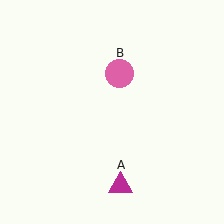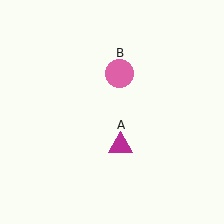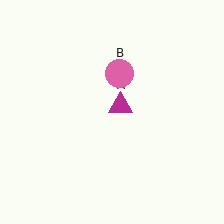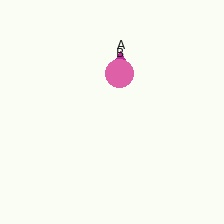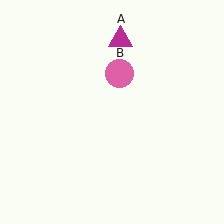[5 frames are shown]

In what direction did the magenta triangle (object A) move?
The magenta triangle (object A) moved up.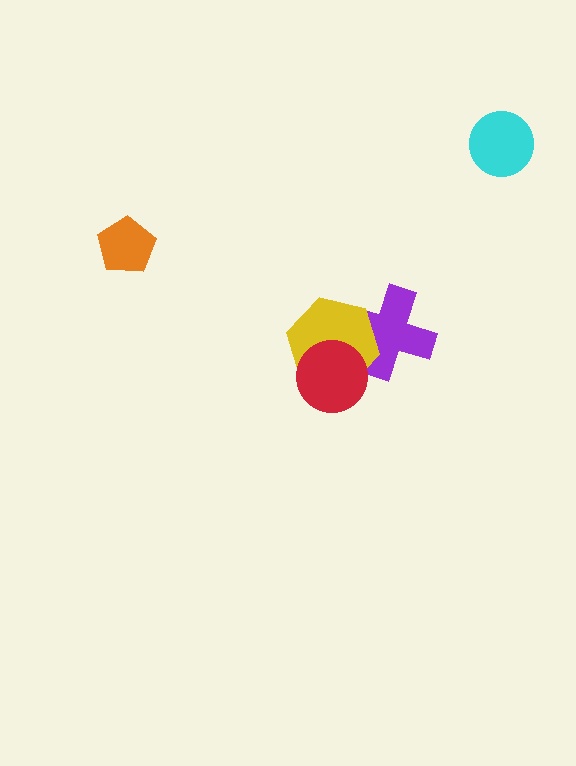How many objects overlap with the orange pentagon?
0 objects overlap with the orange pentagon.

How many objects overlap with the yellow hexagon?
2 objects overlap with the yellow hexagon.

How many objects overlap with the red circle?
2 objects overlap with the red circle.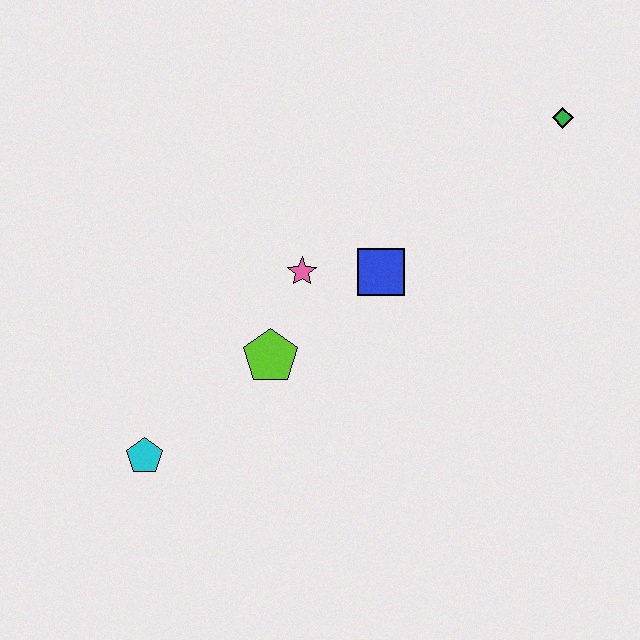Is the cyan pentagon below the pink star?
Yes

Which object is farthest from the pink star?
The green diamond is farthest from the pink star.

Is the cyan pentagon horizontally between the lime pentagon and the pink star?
No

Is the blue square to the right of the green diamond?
No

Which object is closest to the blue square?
The pink star is closest to the blue square.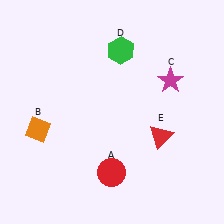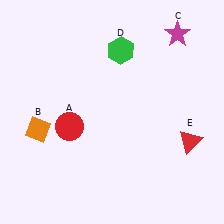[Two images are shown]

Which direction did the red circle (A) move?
The red circle (A) moved up.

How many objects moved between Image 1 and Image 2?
3 objects moved between the two images.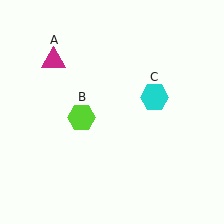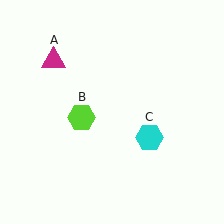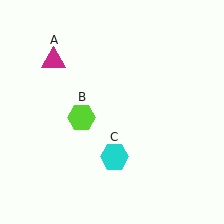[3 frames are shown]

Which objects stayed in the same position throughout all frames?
Magenta triangle (object A) and lime hexagon (object B) remained stationary.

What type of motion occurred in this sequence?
The cyan hexagon (object C) rotated clockwise around the center of the scene.